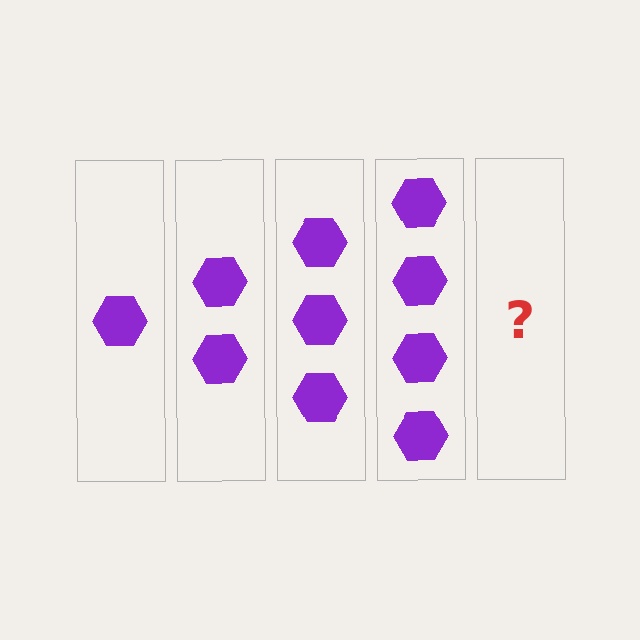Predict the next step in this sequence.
The next step is 5 hexagons.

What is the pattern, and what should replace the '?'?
The pattern is that each step adds one more hexagon. The '?' should be 5 hexagons.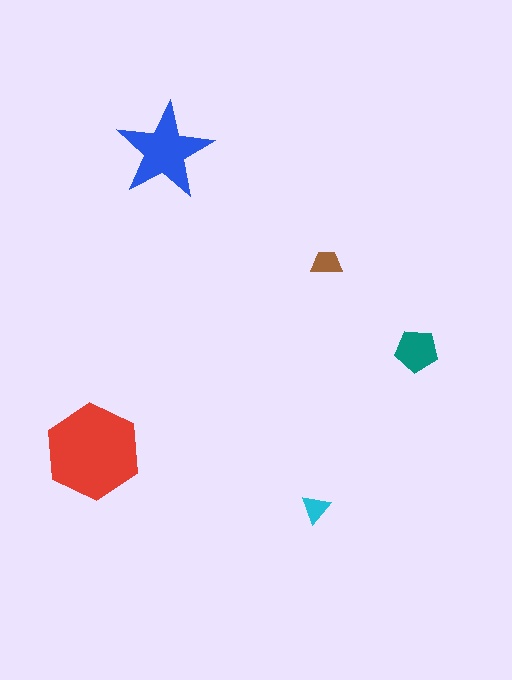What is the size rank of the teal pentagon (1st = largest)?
3rd.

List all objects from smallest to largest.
The cyan triangle, the brown trapezoid, the teal pentagon, the blue star, the red hexagon.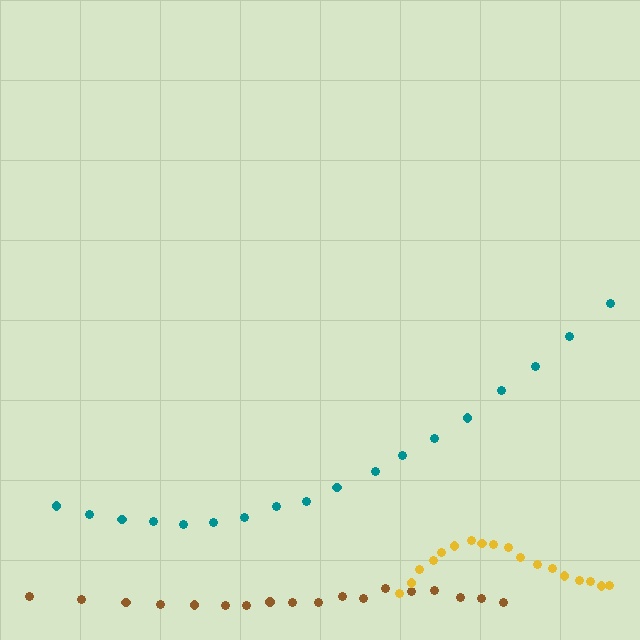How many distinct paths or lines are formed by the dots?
There are 3 distinct paths.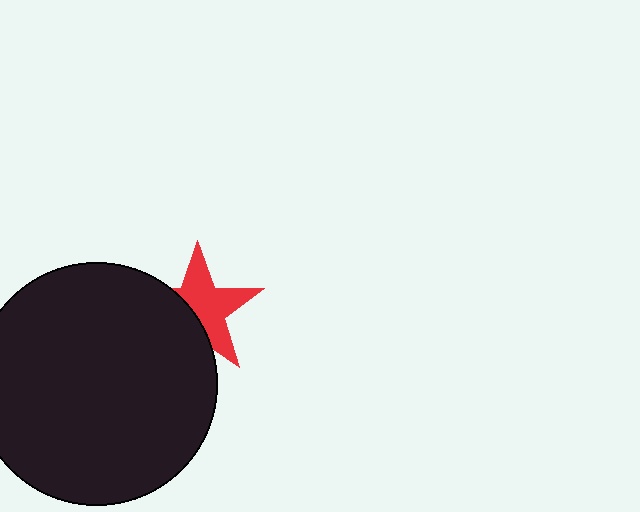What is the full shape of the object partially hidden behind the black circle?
The partially hidden object is a red star.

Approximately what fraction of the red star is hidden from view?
Roughly 40% of the red star is hidden behind the black circle.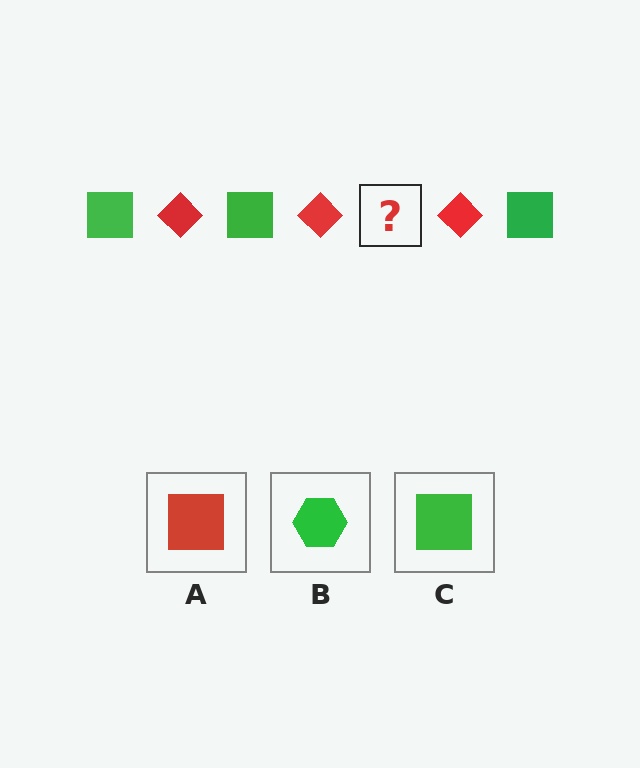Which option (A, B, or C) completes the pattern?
C.